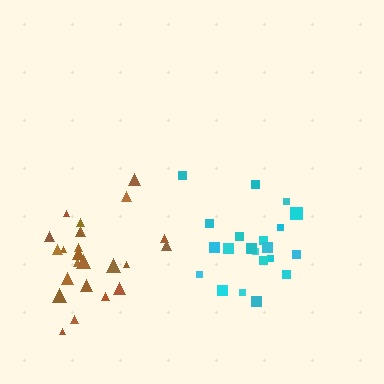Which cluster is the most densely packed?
Brown.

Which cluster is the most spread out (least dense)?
Cyan.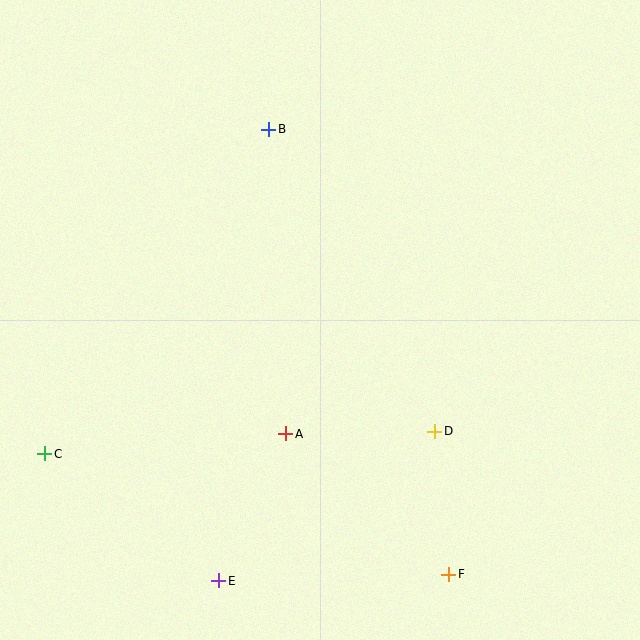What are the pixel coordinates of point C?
Point C is at (45, 454).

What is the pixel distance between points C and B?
The distance between C and B is 394 pixels.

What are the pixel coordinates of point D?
Point D is at (435, 431).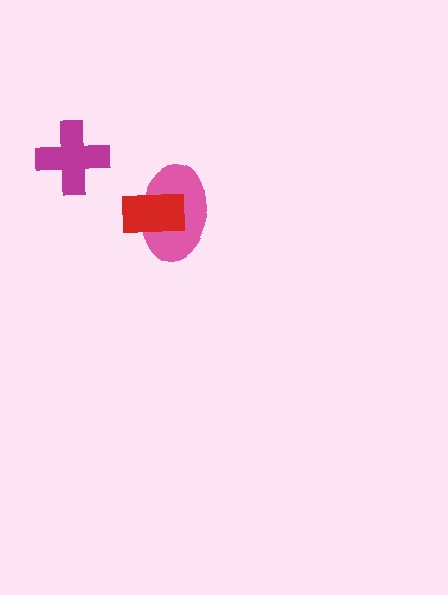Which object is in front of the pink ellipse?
The red rectangle is in front of the pink ellipse.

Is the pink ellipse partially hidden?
Yes, it is partially covered by another shape.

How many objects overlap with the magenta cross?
0 objects overlap with the magenta cross.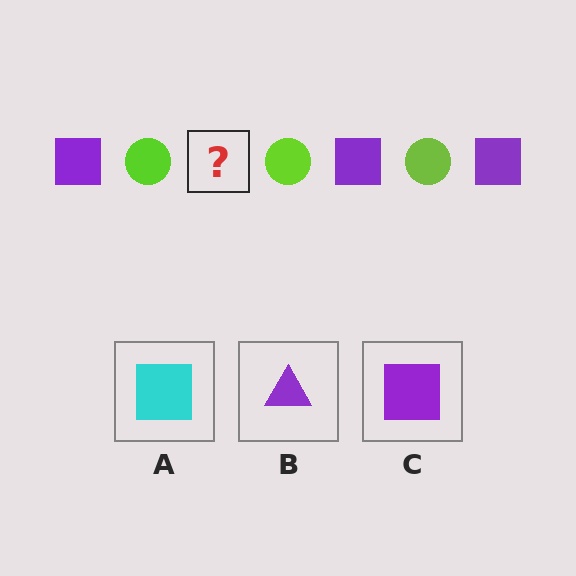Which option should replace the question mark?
Option C.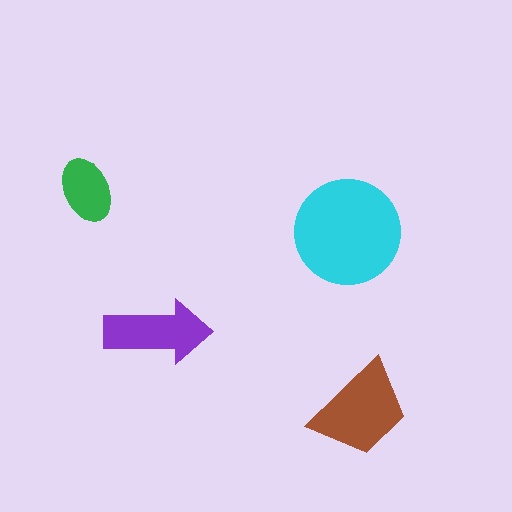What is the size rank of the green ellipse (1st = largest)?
4th.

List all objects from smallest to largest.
The green ellipse, the purple arrow, the brown trapezoid, the cyan circle.